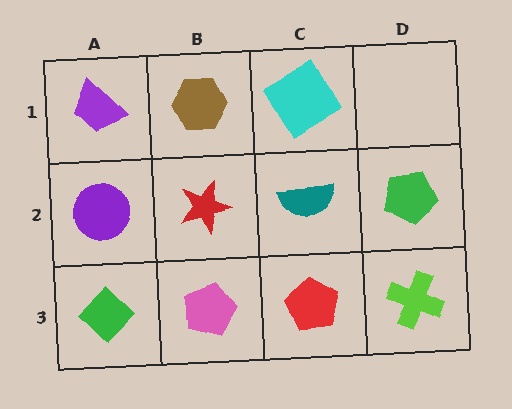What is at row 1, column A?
A purple trapezoid.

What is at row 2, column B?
A red star.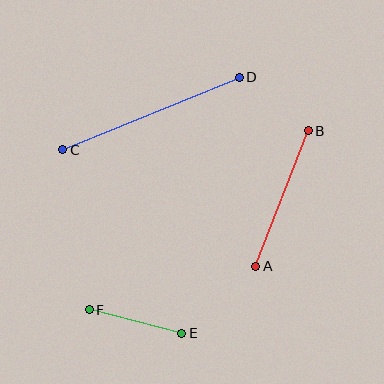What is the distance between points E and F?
The distance is approximately 95 pixels.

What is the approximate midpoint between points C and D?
The midpoint is at approximately (151, 113) pixels.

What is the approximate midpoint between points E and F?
The midpoint is at approximately (135, 322) pixels.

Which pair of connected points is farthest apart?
Points C and D are farthest apart.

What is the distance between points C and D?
The distance is approximately 191 pixels.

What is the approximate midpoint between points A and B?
The midpoint is at approximately (282, 198) pixels.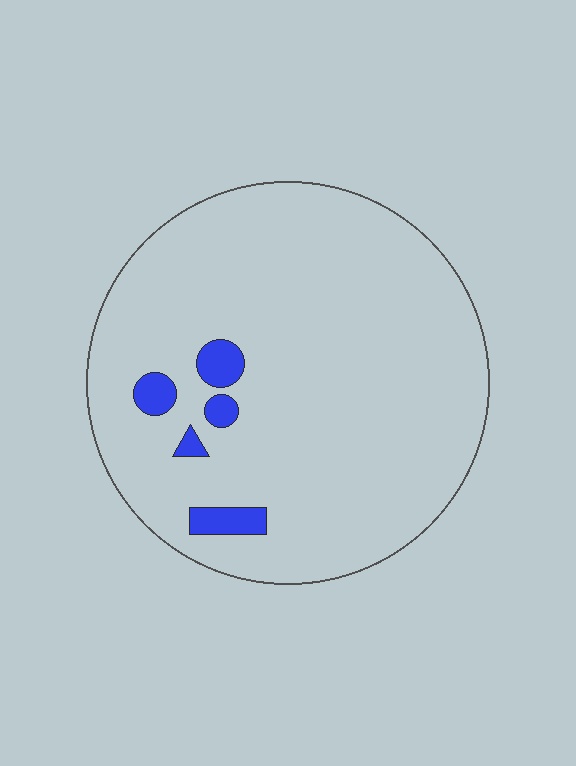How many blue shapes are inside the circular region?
5.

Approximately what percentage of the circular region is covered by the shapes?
Approximately 5%.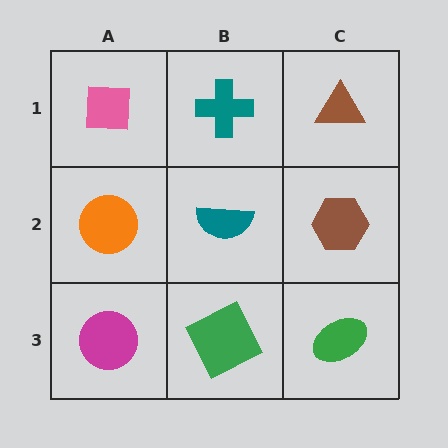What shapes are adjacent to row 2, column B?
A teal cross (row 1, column B), a green square (row 3, column B), an orange circle (row 2, column A), a brown hexagon (row 2, column C).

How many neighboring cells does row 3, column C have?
2.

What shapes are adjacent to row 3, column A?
An orange circle (row 2, column A), a green square (row 3, column B).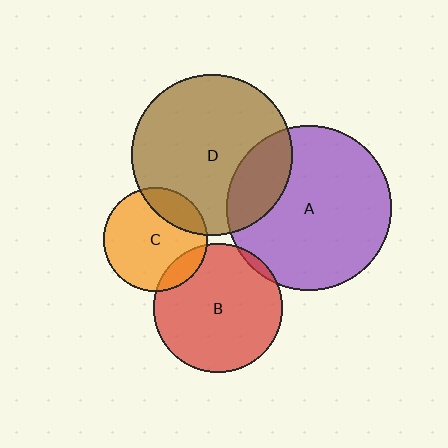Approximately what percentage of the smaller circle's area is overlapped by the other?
Approximately 5%.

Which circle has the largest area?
Circle A (purple).